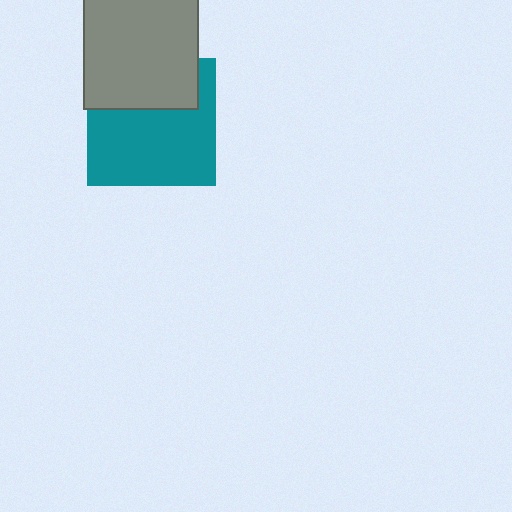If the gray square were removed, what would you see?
You would see the complete teal square.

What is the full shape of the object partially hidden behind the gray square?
The partially hidden object is a teal square.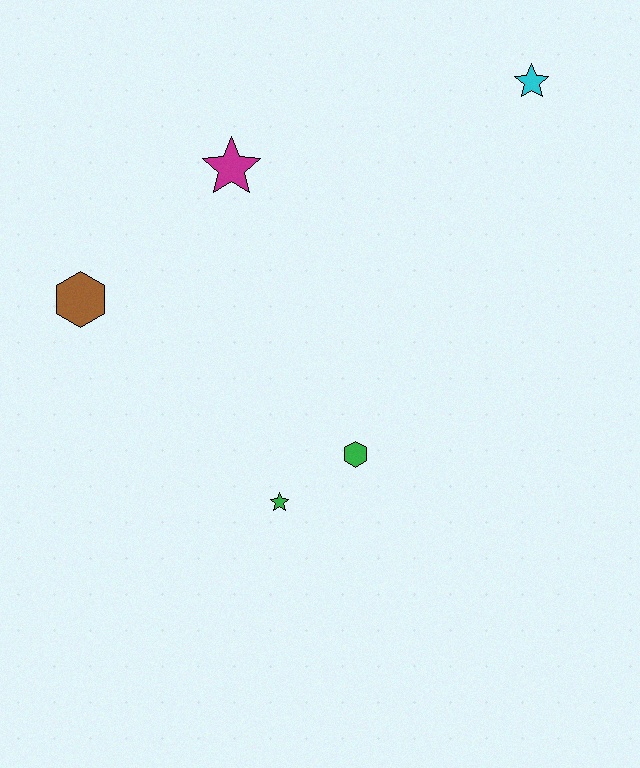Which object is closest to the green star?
The green hexagon is closest to the green star.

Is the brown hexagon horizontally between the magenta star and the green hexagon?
No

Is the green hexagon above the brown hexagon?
No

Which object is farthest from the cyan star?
The brown hexagon is farthest from the cyan star.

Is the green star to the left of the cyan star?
Yes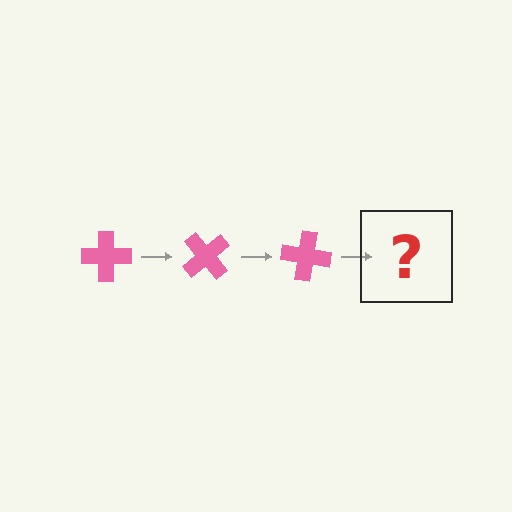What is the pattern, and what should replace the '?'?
The pattern is that the cross rotates 50 degrees each step. The '?' should be a pink cross rotated 150 degrees.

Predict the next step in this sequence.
The next step is a pink cross rotated 150 degrees.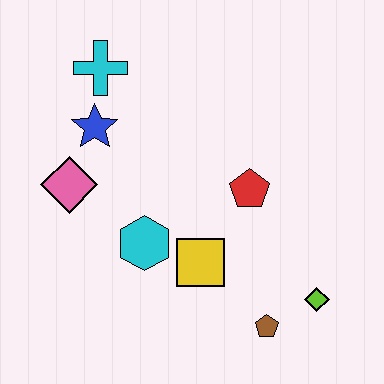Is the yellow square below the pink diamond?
Yes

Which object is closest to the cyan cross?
The blue star is closest to the cyan cross.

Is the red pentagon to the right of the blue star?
Yes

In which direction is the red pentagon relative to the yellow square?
The red pentagon is above the yellow square.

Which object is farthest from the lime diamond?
The cyan cross is farthest from the lime diamond.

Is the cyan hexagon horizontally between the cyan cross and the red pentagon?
Yes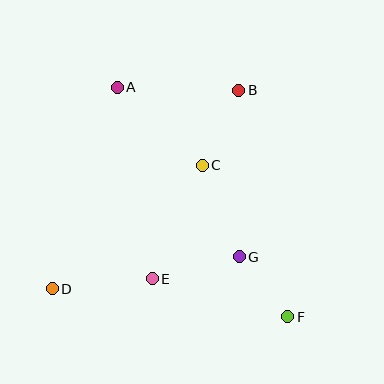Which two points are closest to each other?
Points F and G are closest to each other.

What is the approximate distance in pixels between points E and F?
The distance between E and F is approximately 140 pixels.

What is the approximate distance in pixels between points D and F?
The distance between D and F is approximately 237 pixels.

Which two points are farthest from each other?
Points A and F are farthest from each other.